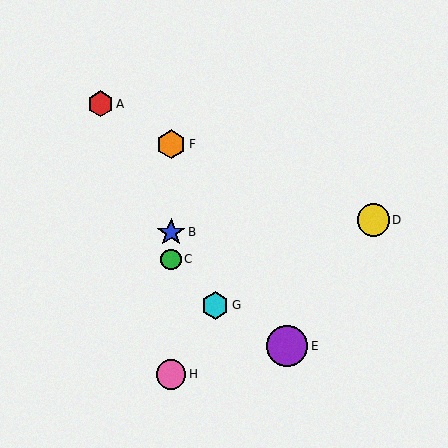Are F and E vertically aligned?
No, F is at x≈171 and E is at x≈287.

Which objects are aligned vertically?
Objects B, C, F, H are aligned vertically.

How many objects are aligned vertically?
4 objects (B, C, F, H) are aligned vertically.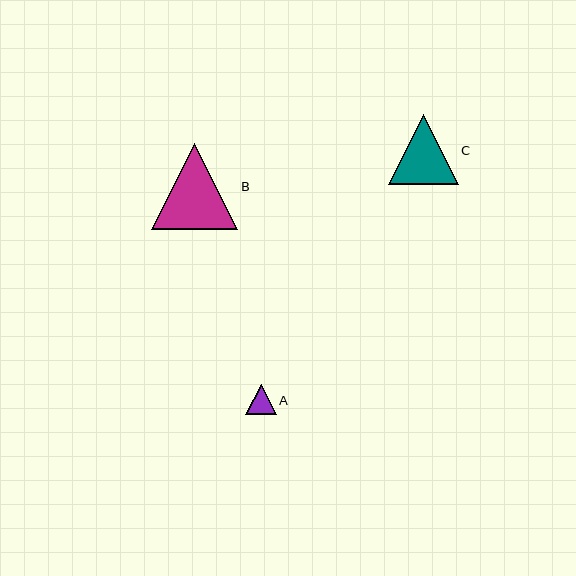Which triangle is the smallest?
Triangle A is the smallest with a size of approximately 30 pixels.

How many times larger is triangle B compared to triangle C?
Triangle B is approximately 1.2 times the size of triangle C.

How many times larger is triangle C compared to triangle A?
Triangle C is approximately 2.3 times the size of triangle A.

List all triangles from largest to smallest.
From largest to smallest: B, C, A.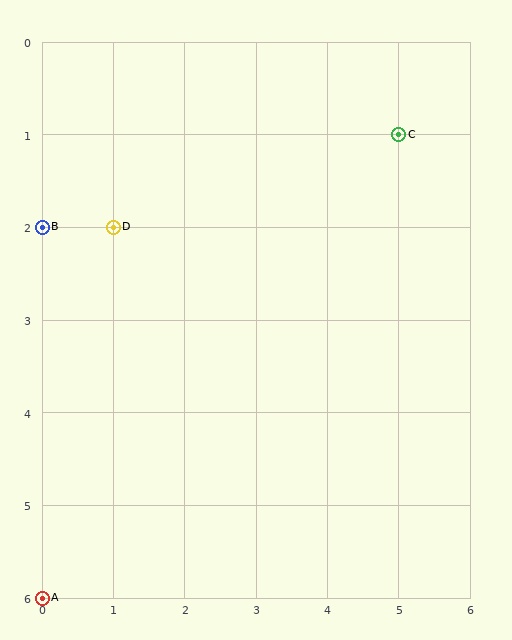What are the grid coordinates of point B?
Point B is at grid coordinates (0, 2).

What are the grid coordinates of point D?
Point D is at grid coordinates (1, 2).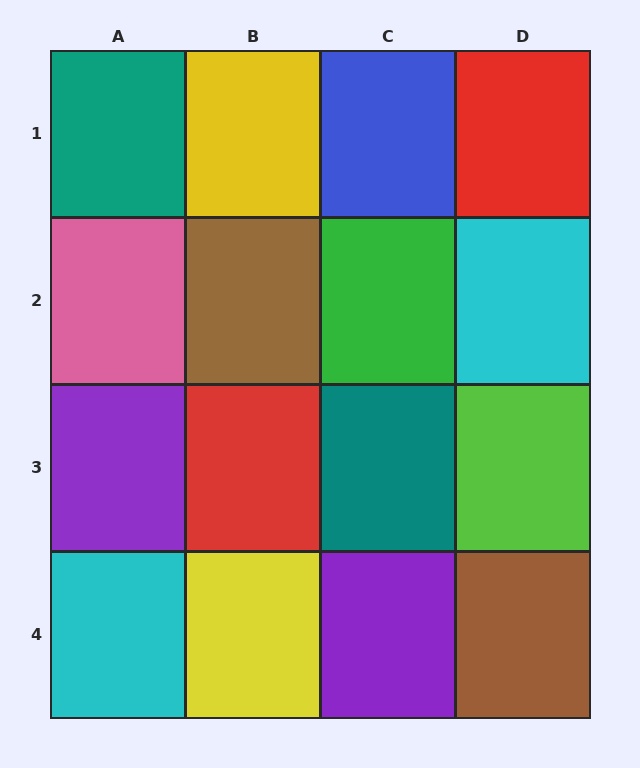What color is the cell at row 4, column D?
Brown.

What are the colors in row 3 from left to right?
Purple, red, teal, lime.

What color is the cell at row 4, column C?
Purple.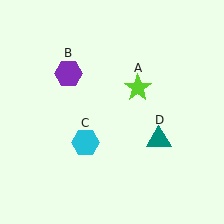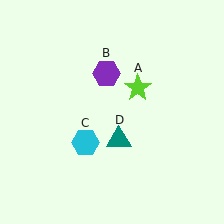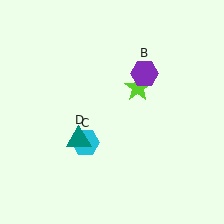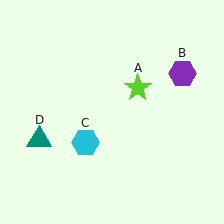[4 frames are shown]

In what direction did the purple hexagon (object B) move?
The purple hexagon (object B) moved right.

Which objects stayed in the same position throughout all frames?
Lime star (object A) and cyan hexagon (object C) remained stationary.